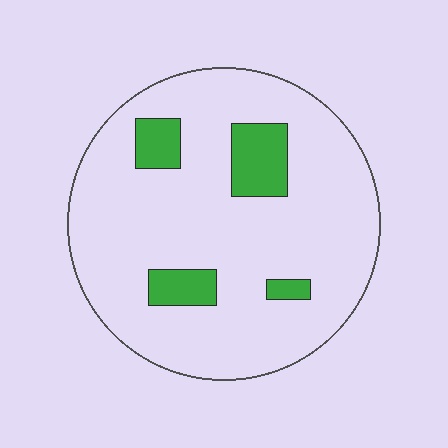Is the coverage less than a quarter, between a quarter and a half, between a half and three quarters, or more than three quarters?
Less than a quarter.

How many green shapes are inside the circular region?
4.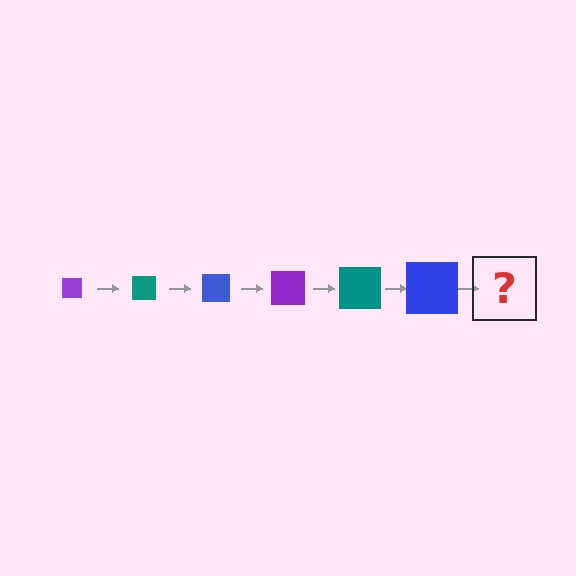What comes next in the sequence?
The next element should be a purple square, larger than the previous one.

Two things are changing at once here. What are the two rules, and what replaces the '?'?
The two rules are that the square grows larger each step and the color cycles through purple, teal, and blue. The '?' should be a purple square, larger than the previous one.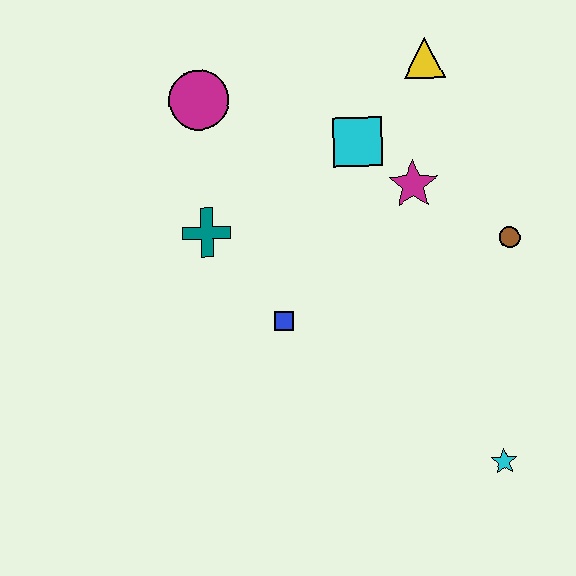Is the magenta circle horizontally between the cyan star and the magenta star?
No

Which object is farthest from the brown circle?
The magenta circle is farthest from the brown circle.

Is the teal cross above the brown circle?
Yes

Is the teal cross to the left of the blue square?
Yes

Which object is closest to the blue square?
The teal cross is closest to the blue square.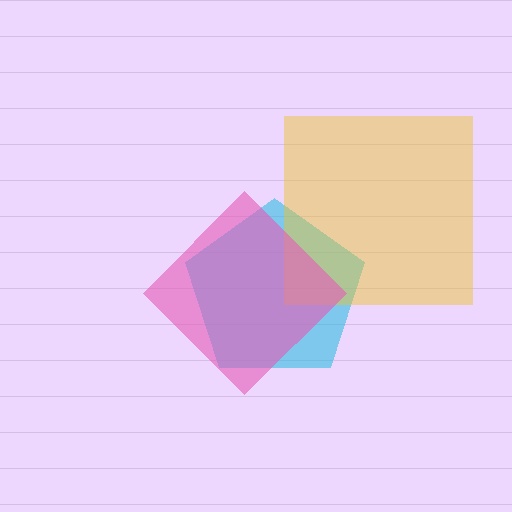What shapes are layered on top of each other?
The layered shapes are: a cyan pentagon, a yellow square, a pink diamond.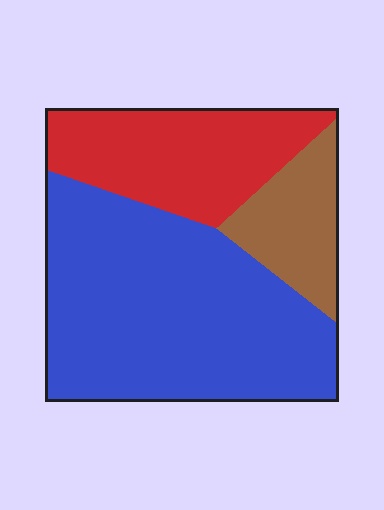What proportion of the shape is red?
Red takes up between a sixth and a third of the shape.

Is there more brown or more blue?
Blue.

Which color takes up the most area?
Blue, at roughly 60%.